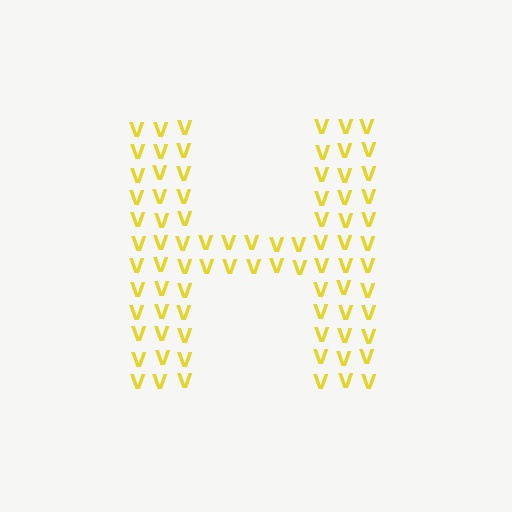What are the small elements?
The small elements are letter V's.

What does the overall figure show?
The overall figure shows the letter H.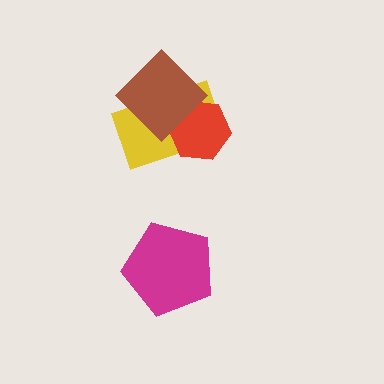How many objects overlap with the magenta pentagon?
0 objects overlap with the magenta pentagon.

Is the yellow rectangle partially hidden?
Yes, it is partially covered by another shape.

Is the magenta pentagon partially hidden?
No, no other shape covers it.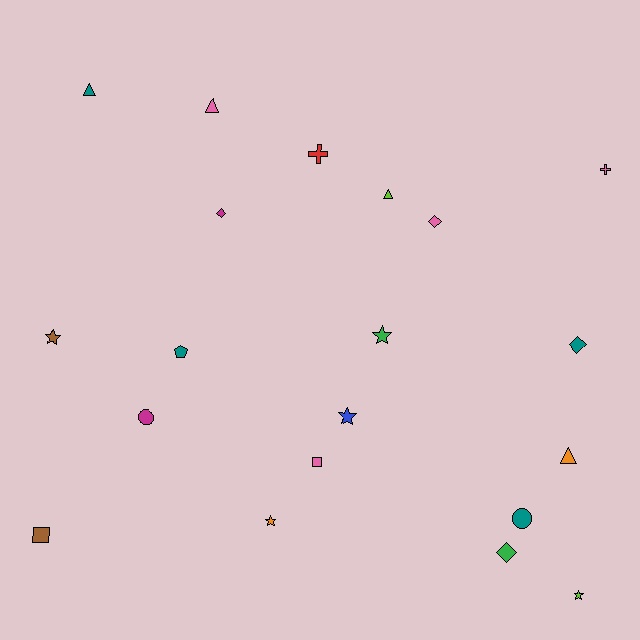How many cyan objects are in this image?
There are no cyan objects.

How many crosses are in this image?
There are 2 crosses.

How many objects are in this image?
There are 20 objects.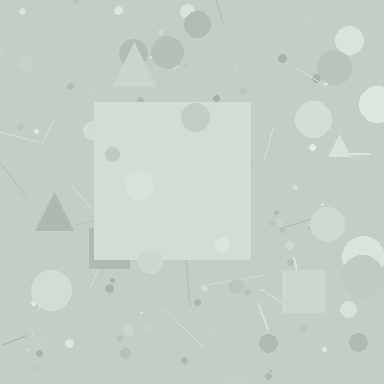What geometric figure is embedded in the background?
A square is embedded in the background.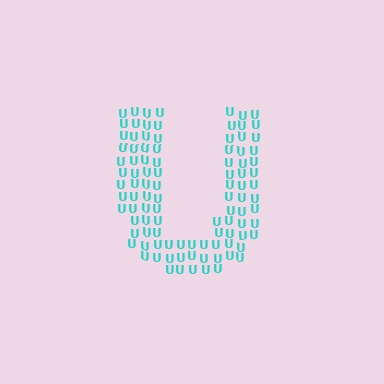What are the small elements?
The small elements are letter U's.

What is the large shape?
The large shape is the letter U.